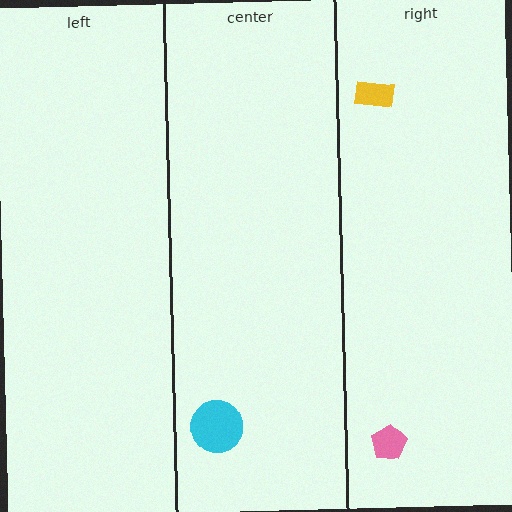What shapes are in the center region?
The cyan circle.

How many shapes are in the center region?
1.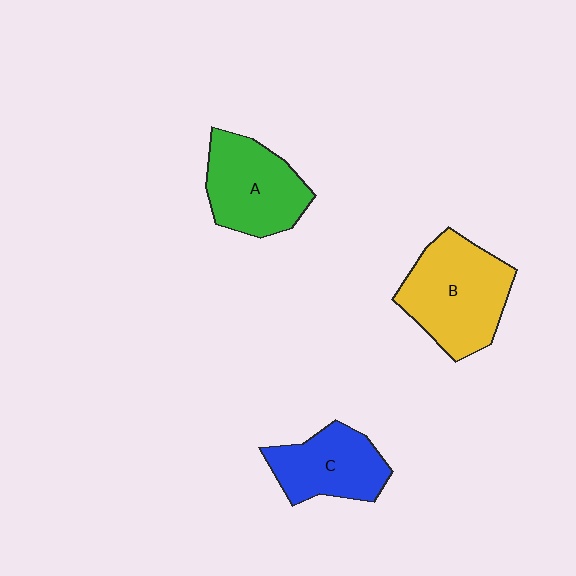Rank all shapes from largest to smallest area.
From largest to smallest: B (yellow), A (green), C (blue).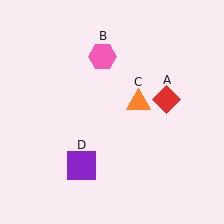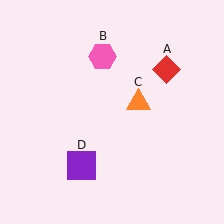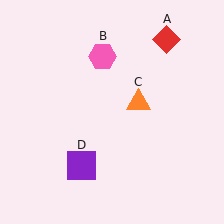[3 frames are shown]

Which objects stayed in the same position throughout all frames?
Pink hexagon (object B) and orange triangle (object C) and purple square (object D) remained stationary.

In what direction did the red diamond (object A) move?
The red diamond (object A) moved up.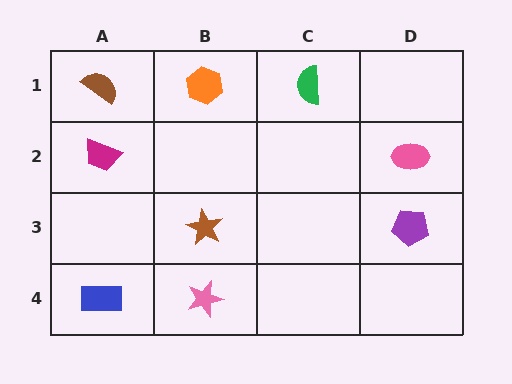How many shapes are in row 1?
3 shapes.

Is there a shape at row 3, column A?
No, that cell is empty.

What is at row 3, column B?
A brown star.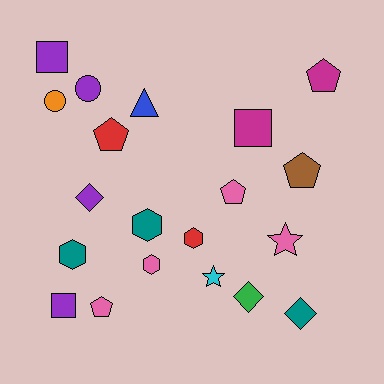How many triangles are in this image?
There is 1 triangle.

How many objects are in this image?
There are 20 objects.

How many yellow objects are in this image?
There are no yellow objects.